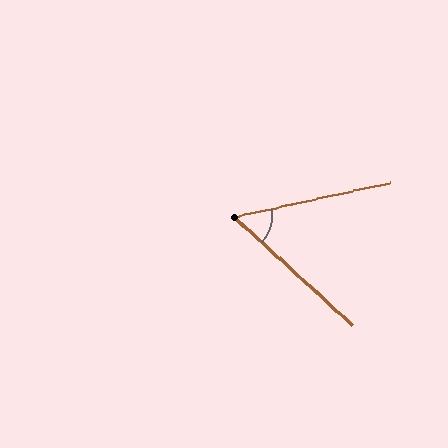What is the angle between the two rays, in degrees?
Approximately 55 degrees.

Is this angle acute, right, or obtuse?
It is acute.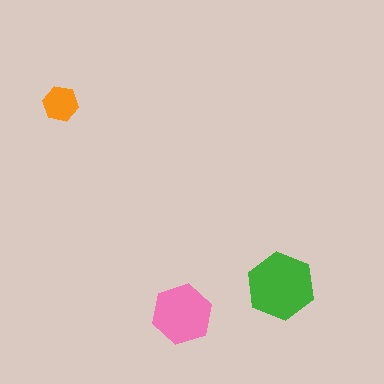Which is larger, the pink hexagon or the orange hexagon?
The pink one.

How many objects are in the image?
There are 3 objects in the image.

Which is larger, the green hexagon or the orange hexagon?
The green one.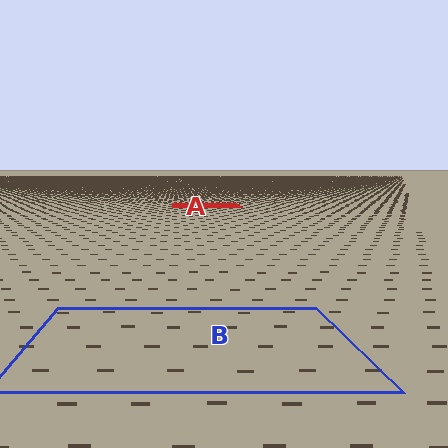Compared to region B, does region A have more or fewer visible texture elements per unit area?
Region A has more texture elements per unit area — they are packed more densely because it is farther away.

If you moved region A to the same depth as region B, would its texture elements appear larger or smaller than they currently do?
They would appear larger. At a closer depth, the same texture elements are projected at a bigger on-screen size.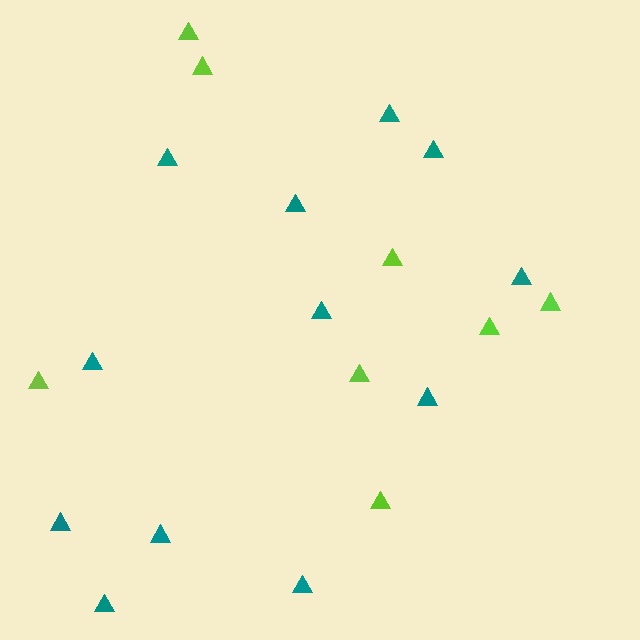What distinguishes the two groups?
There are 2 groups: one group of teal triangles (12) and one group of lime triangles (8).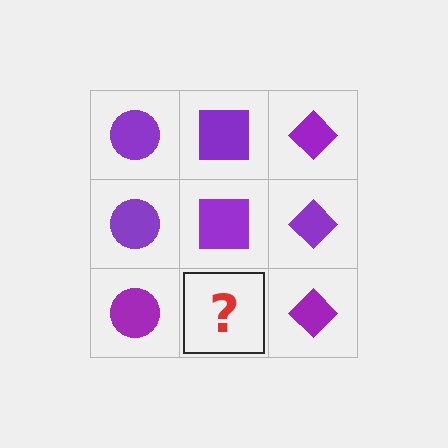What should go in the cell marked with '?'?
The missing cell should contain a purple square.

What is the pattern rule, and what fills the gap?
The rule is that each column has a consistent shape. The gap should be filled with a purple square.